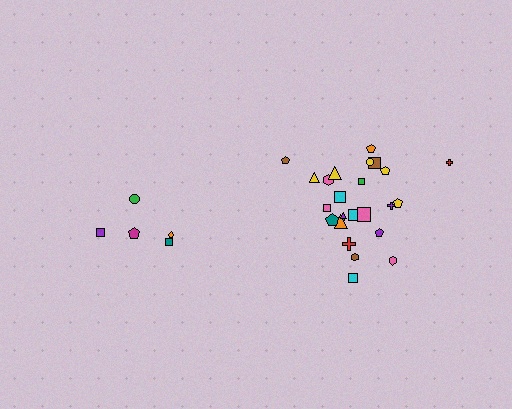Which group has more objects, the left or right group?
The right group.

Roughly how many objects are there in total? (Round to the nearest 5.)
Roughly 30 objects in total.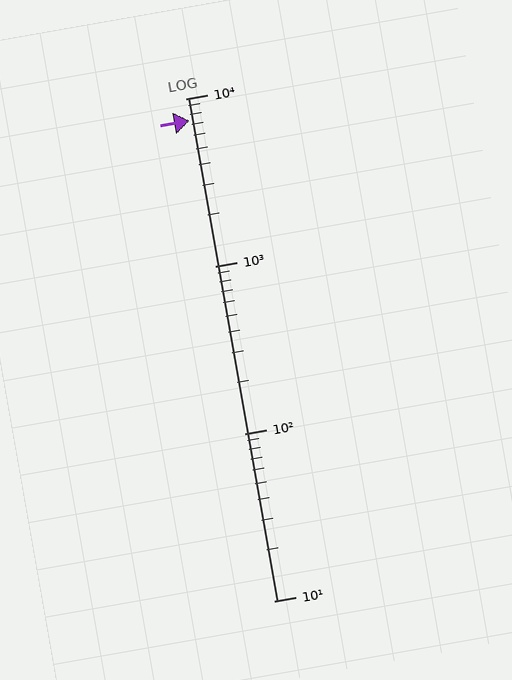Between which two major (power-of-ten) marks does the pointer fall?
The pointer is between 1000 and 10000.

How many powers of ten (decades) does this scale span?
The scale spans 3 decades, from 10 to 10000.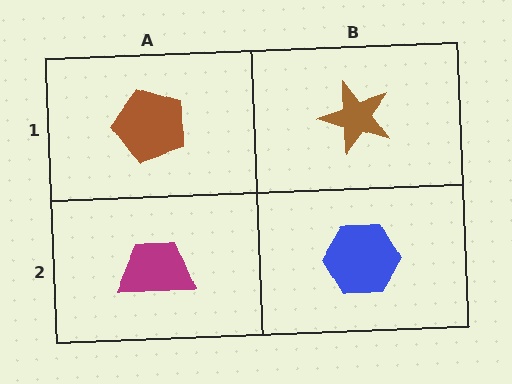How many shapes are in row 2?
2 shapes.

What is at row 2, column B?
A blue hexagon.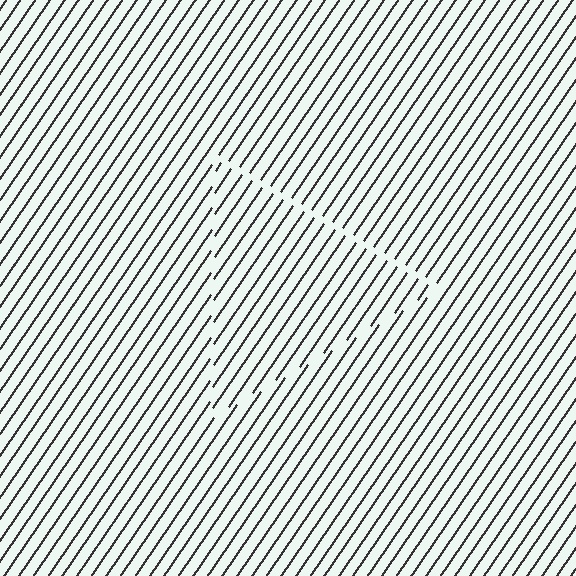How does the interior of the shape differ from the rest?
The interior of the shape contains the same grating, shifted by half a period — the contour is defined by the phase discontinuity where line-ends from the inner and outer gratings abut.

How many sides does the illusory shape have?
3 sides — the line-ends trace a triangle.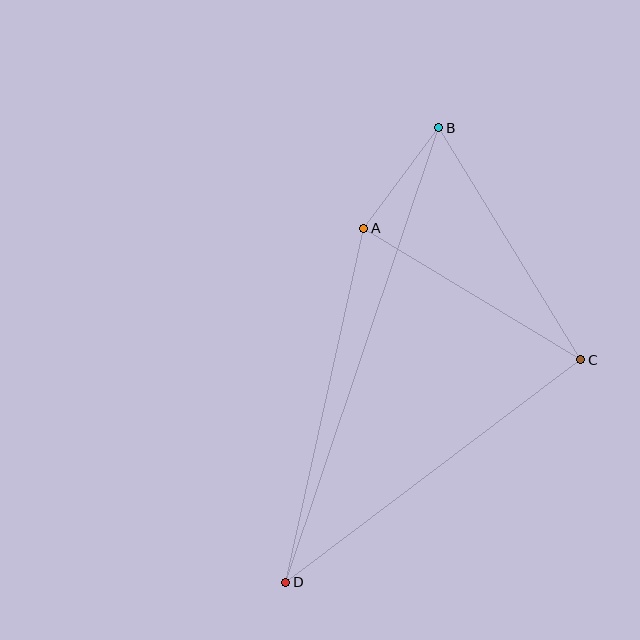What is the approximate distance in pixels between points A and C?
The distance between A and C is approximately 254 pixels.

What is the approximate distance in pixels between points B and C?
The distance between B and C is approximately 272 pixels.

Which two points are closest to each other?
Points A and B are closest to each other.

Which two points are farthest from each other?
Points B and D are farthest from each other.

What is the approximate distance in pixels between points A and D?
The distance between A and D is approximately 363 pixels.